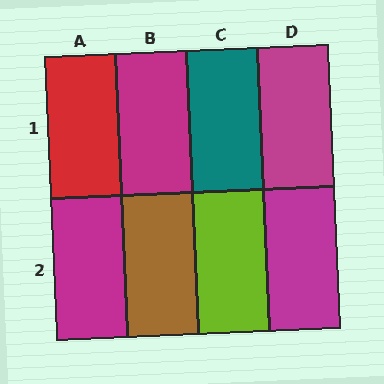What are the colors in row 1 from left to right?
Red, magenta, teal, magenta.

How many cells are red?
1 cell is red.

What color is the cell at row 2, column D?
Magenta.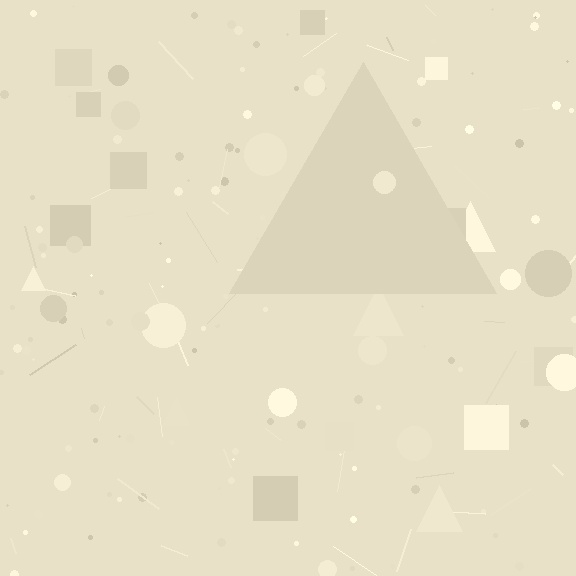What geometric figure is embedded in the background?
A triangle is embedded in the background.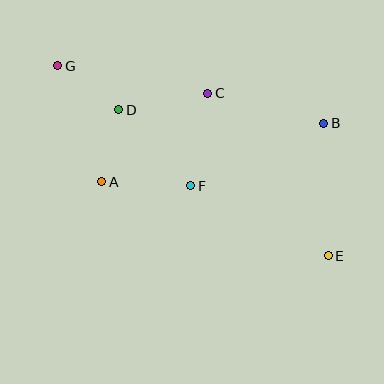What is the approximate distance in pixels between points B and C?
The distance between B and C is approximately 120 pixels.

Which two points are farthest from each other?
Points E and G are farthest from each other.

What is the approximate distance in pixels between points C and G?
The distance between C and G is approximately 153 pixels.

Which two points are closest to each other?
Points A and D are closest to each other.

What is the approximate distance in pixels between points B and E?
The distance between B and E is approximately 133 pixels.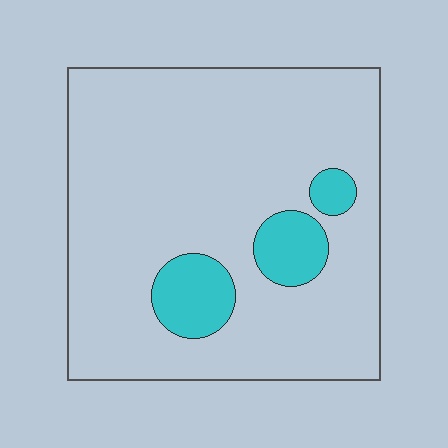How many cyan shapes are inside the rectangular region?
3.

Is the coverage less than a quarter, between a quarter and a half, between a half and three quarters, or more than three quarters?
Less than a quarter.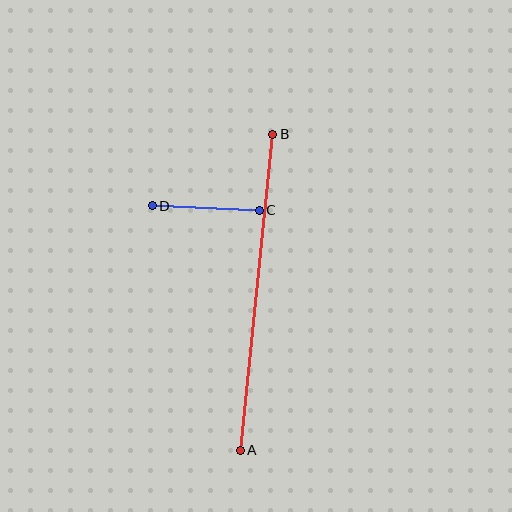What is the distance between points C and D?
The distance is approximately 107 pixels.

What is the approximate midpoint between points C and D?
The midpoint is at approximately (206, 208) pixels.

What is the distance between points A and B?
The distance is approximately 317 pixels.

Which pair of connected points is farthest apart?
Points A and B are farthest apart.